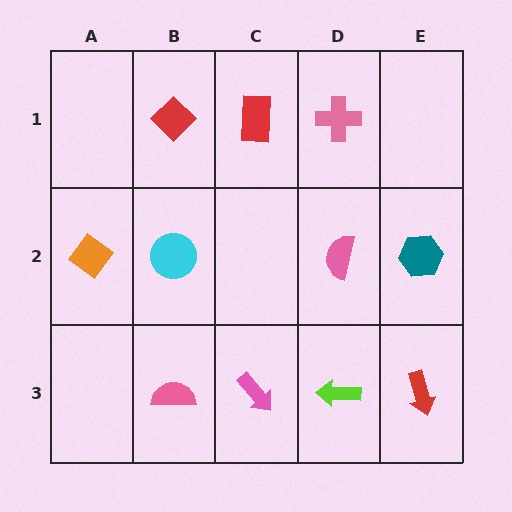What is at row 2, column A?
An orange diamond.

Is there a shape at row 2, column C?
No, that cell is empty.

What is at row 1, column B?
A red diamond.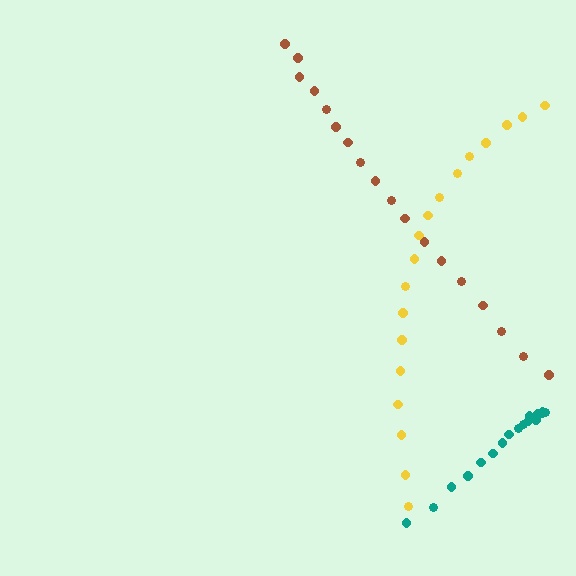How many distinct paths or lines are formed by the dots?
There are 3 distinct paths.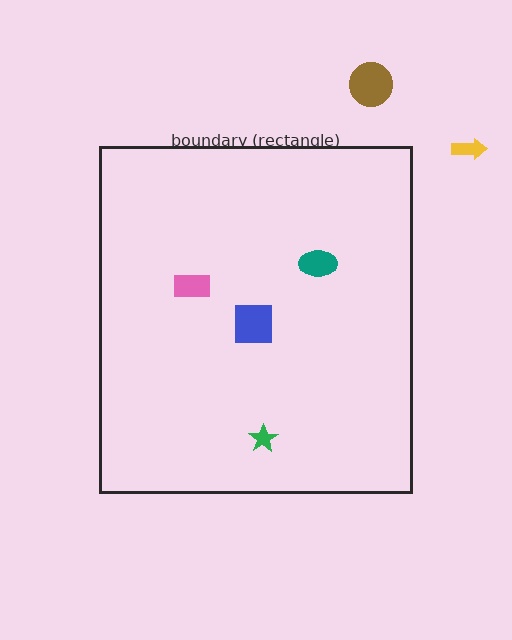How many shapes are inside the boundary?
4 inside, 2 outside.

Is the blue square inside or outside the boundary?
Inside.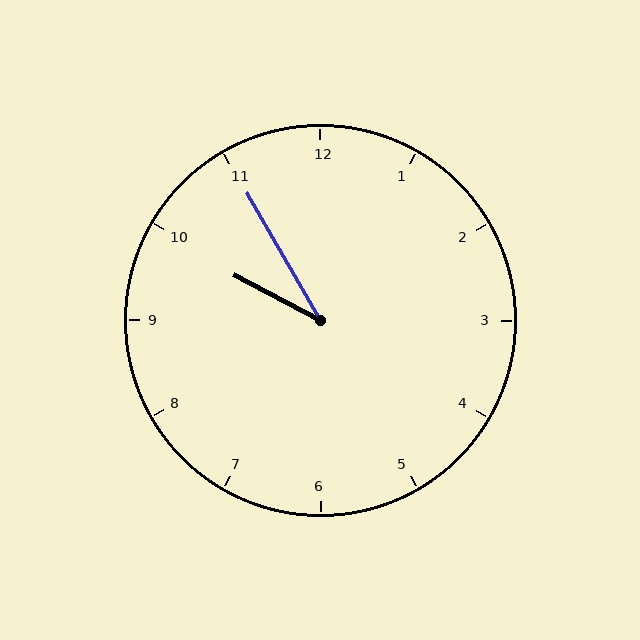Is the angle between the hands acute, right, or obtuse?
It is acute.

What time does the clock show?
9:55.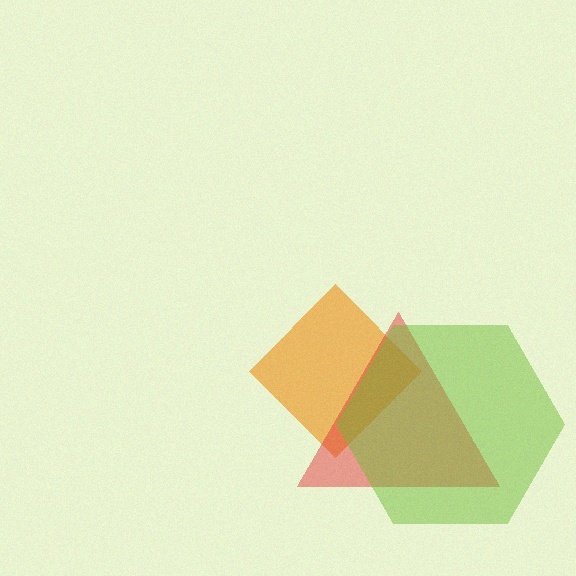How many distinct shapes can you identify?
There are 3 distinct shapes: an orange diamond, a red triangle, a lime hexagon.